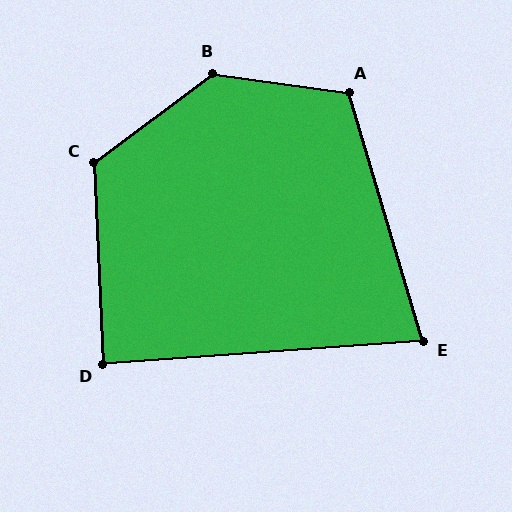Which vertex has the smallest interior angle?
E, at approximately 78 degrees.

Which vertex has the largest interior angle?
B, at approximately 135 degrees.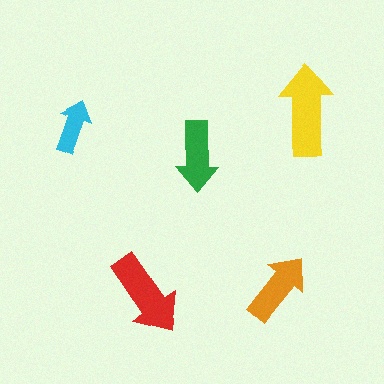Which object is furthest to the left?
The cyan arrow is leftmost.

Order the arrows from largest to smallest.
the yellow one, the red one, the orange one, the green one, the cyan one.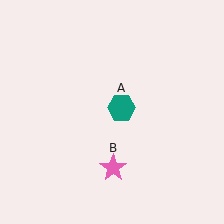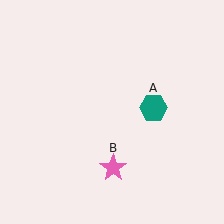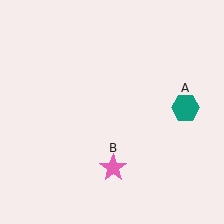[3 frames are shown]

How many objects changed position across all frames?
1 object changed position: teal hexagon (object A).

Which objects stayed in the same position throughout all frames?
Pink star (object B) remained stationary.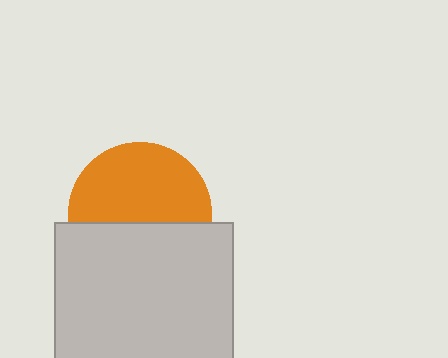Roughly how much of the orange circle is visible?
About half of it is visible (roughly 57%).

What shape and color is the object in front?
The object in front is a light gray square.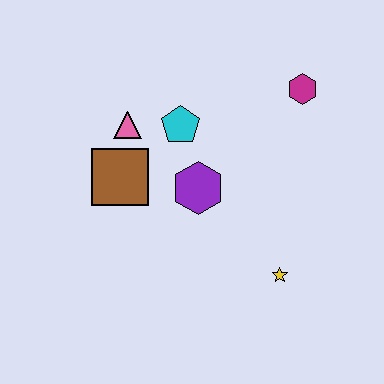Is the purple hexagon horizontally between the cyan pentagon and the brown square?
No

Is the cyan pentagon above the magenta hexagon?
No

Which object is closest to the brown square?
The pink triangle is closest to the brown square.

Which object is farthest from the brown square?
The magenta hexagon is farthest from the brown square.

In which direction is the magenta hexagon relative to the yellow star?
The magenta hexagon is above the yellow star.